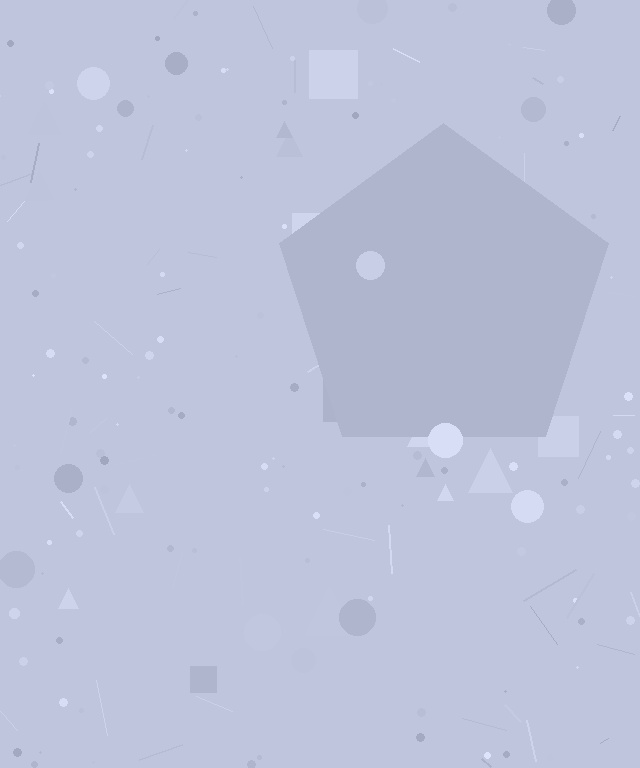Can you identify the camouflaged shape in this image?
The camouflaged shape is a pentagon.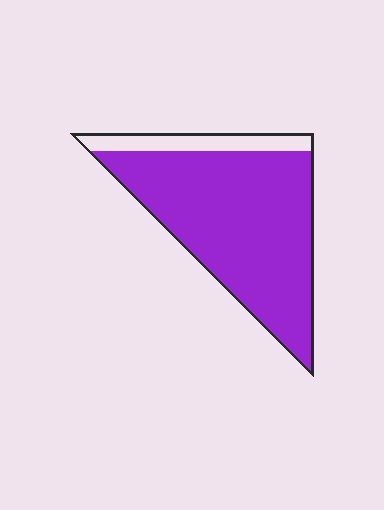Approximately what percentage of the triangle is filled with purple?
Approximately 85%.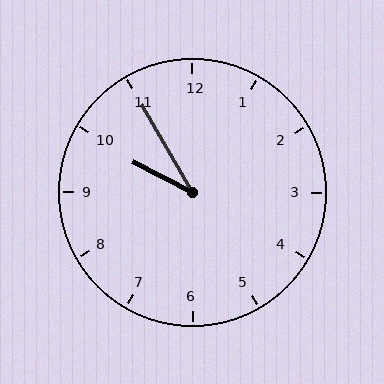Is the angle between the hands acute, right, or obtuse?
It is acute.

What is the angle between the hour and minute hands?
Approximately 32 degrees.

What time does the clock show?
9:55.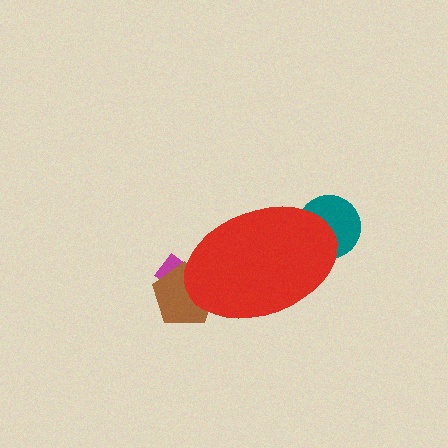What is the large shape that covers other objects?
A red ellipse.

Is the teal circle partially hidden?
Yes, the teal circle is partially hidden behind the red ellipse.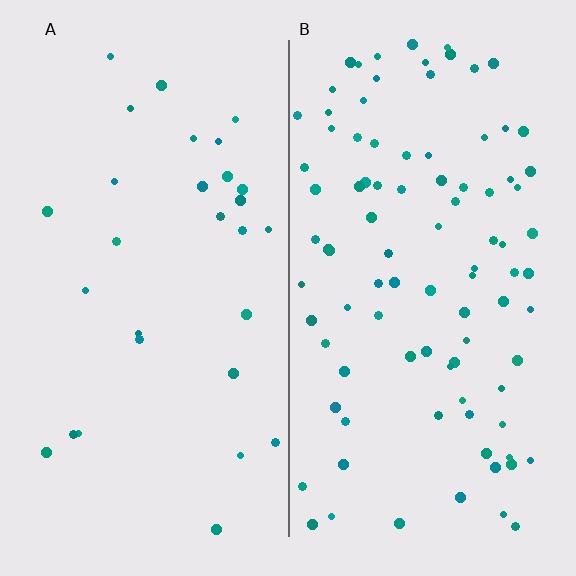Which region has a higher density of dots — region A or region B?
B (the right).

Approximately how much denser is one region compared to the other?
Approximately 3.2× — region B over region A.